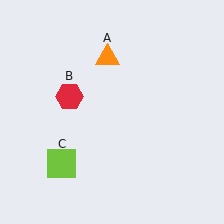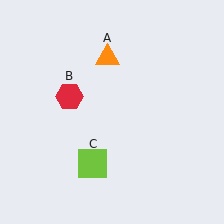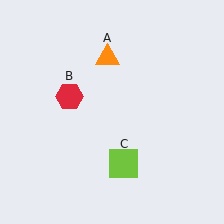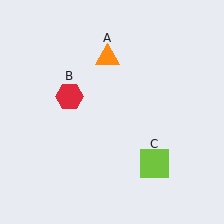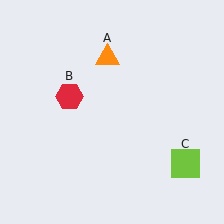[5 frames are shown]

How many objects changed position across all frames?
1 object changed position: lime square (object C).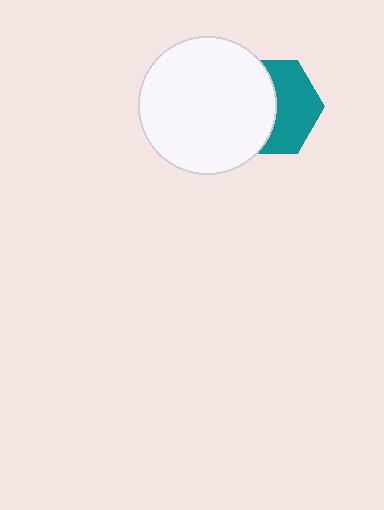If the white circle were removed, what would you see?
You would see the complete teal hexagon.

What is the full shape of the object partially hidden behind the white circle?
The partially hidden object is a teal hexagon.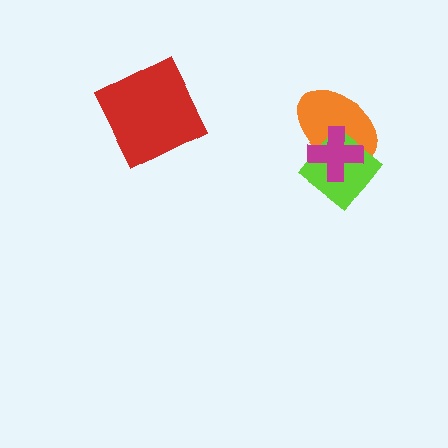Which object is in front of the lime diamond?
The magenta cross is in front of the lime diamond.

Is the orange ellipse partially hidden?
Yes, it is partially covered by another shape.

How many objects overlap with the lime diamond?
2 objects overlap with the lime diamond.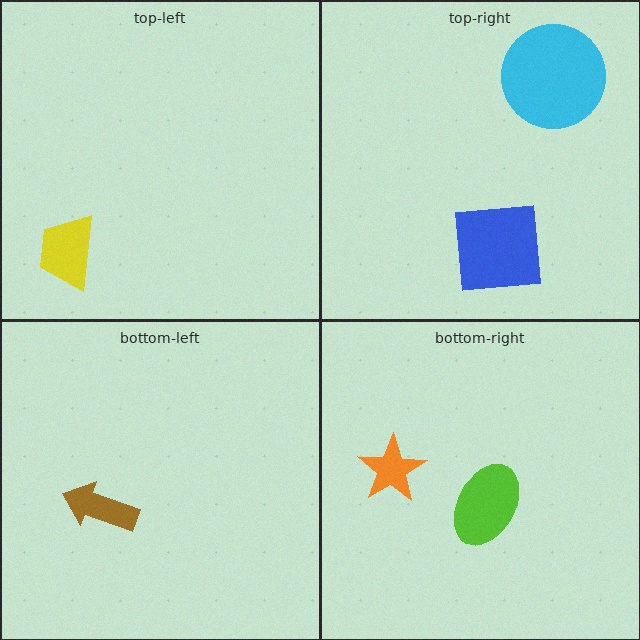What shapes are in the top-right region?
The cyan circle, the blue square.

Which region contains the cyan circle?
The top-right region.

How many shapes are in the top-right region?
2.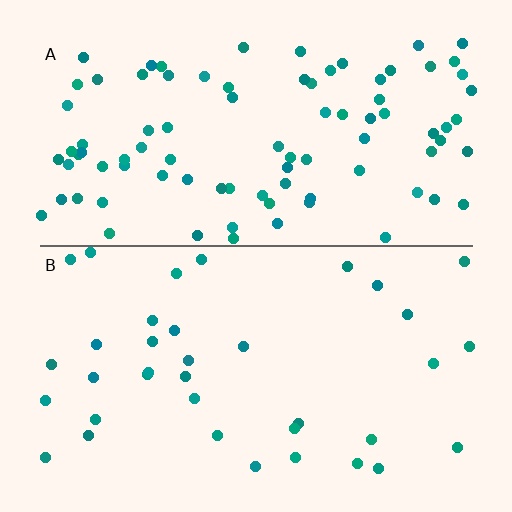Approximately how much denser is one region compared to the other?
Approximately 2.4× — region A over region B.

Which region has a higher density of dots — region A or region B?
A (the top).